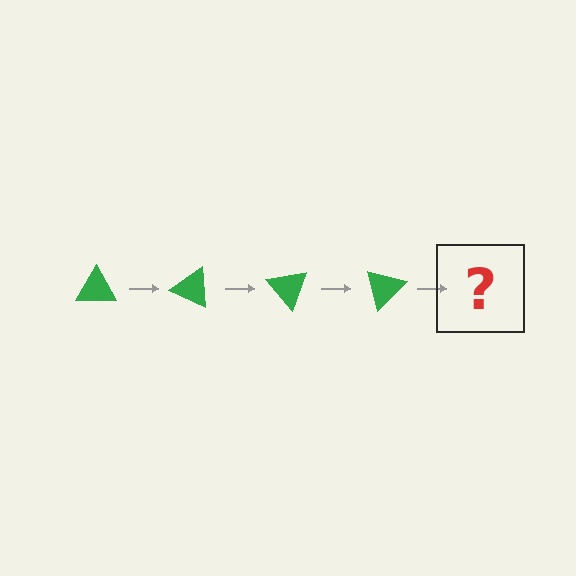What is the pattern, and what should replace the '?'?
The pattern is that the triangle rotates 25 degrees each step. The '?' should be a green triangle rotated 100 degrees.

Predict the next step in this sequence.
The next step is a green triangle rotated 100 degrees.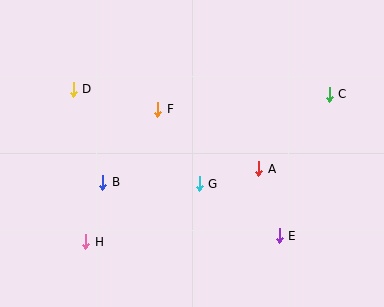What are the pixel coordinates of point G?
Point G is at (199, 184).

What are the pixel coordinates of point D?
Point D is at (73, 89).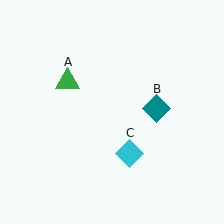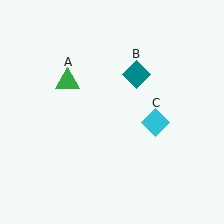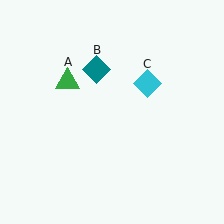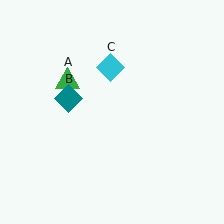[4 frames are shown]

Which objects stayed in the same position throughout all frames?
Green triangle (object A) remained stationary.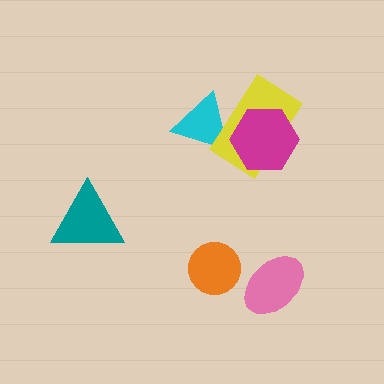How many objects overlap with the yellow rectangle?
2 objects overlap with the yellow rectangle.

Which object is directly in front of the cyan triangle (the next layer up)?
The yellow rectangle is directly in front of the cyan triangle.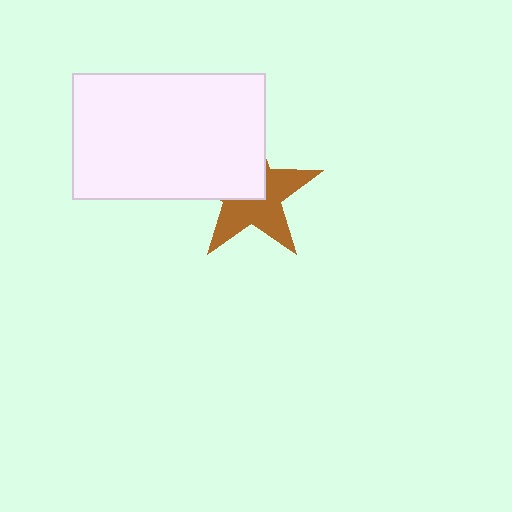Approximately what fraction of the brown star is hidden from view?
Roughly 43% of the brown star is hidden behind the white rectangle.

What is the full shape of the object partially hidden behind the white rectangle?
The partially hidden object is a brown star.